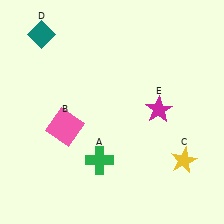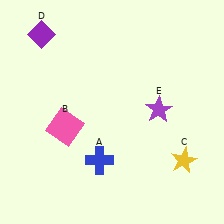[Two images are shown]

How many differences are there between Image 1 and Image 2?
There are 3 differences between the two images.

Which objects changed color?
A changed from green to blue. D changed from teal to purple. E changed from magenta to purple.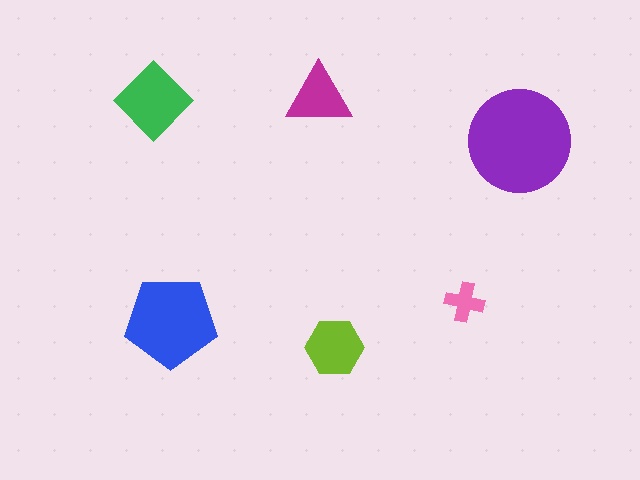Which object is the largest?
The purple circle.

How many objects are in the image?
There are 6 objects in the image.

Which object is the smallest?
The pink cross.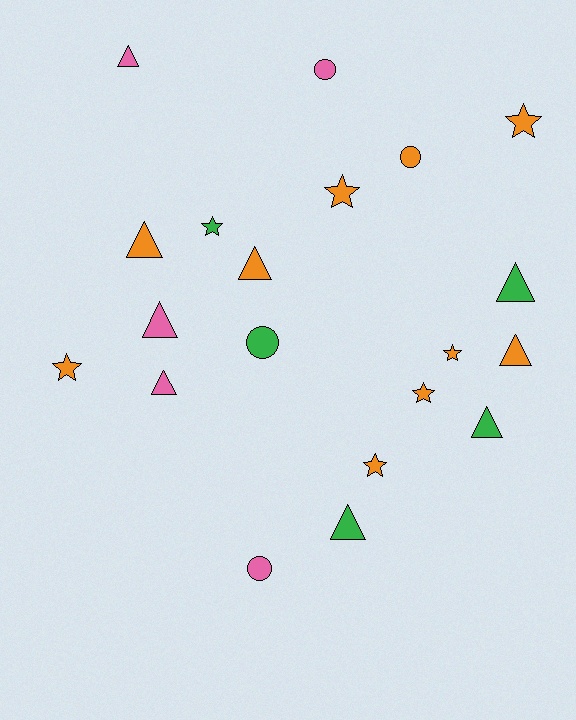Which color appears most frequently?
Orange, with 10 objects.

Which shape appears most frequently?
Triangle, with 9 objects.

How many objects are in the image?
There are 20 objects.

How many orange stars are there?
There are 6 orange stars.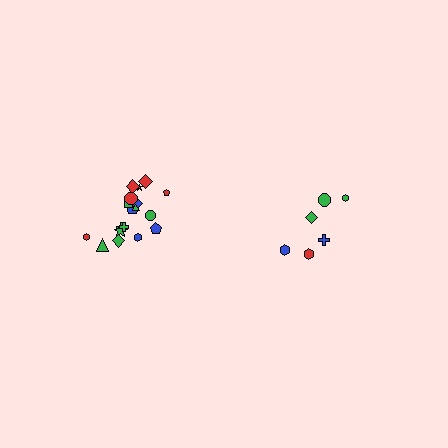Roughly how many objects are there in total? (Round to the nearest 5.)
Roughly 25 objects in total.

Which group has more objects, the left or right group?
The left group.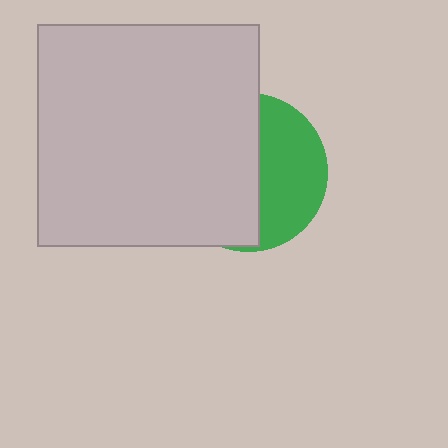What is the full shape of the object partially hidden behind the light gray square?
The partially hidden object is a green circle.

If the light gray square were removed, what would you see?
You would see the complete green circle.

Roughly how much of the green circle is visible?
A small part of it is visible (roughly 42%).